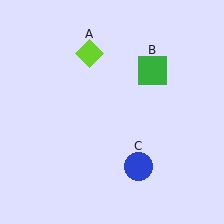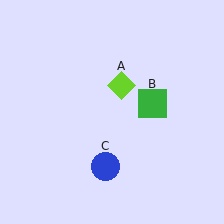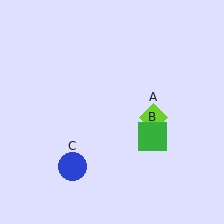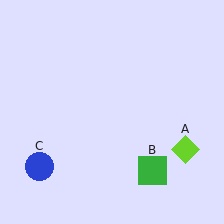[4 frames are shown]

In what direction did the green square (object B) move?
The green square (object B) moved down.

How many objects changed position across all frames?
3 objects changed position: lime diamond (object A), green square (object B), blue circle (object C).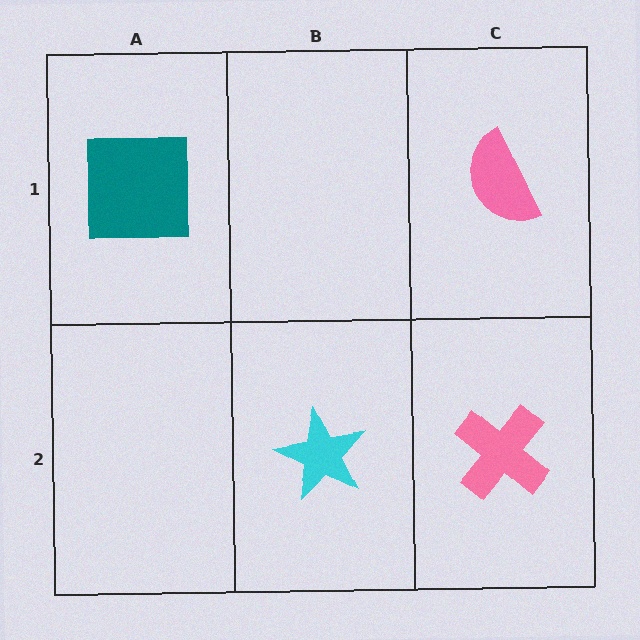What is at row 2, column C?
A pink cross.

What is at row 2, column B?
A cyan star.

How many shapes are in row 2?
2 shapes.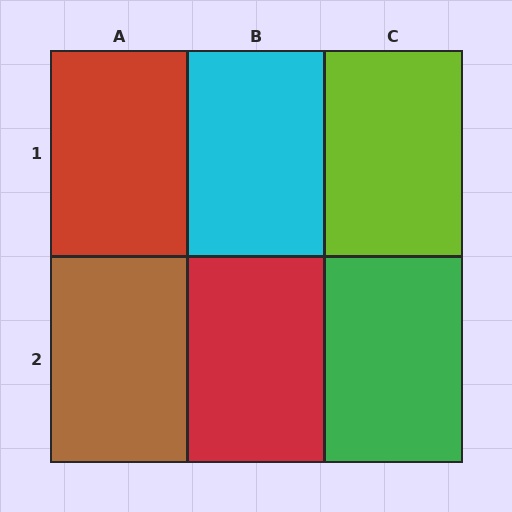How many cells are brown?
1 cell is brown.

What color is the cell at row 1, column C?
Lime.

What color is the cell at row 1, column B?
Cyan.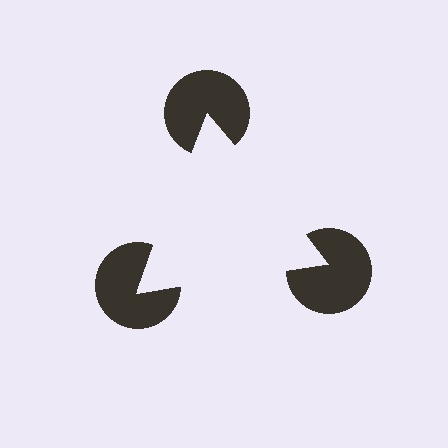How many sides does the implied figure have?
3 sides.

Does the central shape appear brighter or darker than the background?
It typically appears slightly brighter than the background, even though no actual brightness change is drawn.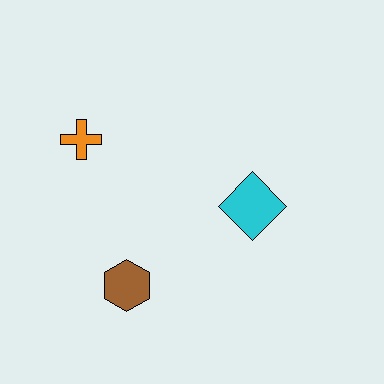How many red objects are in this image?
There are no red objects.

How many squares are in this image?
There are no squares.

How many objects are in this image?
There are 3 objects.